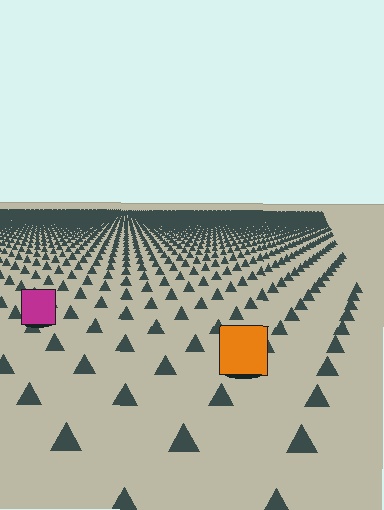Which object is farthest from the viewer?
The magenta square is farthest from the viewer. It appears smaller and the ground texture around it is denser.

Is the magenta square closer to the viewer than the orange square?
No. The orange square is closer — you can tell from the texture gradient: the ground texture is coarser near it.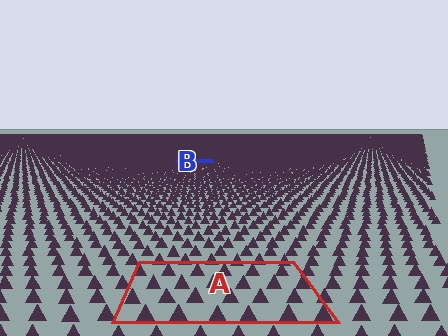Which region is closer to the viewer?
Region A is closer. The texture elements there are larger and more spread out.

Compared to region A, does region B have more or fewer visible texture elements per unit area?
Region B has more texture elements per unit area — they are packed more densely because it is farther away.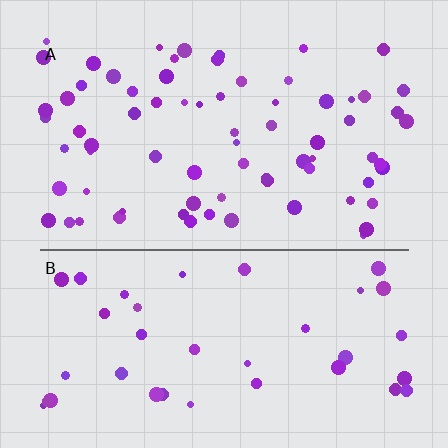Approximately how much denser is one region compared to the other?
Approximately 1.8× — region A over region B.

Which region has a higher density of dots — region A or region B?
A (the top).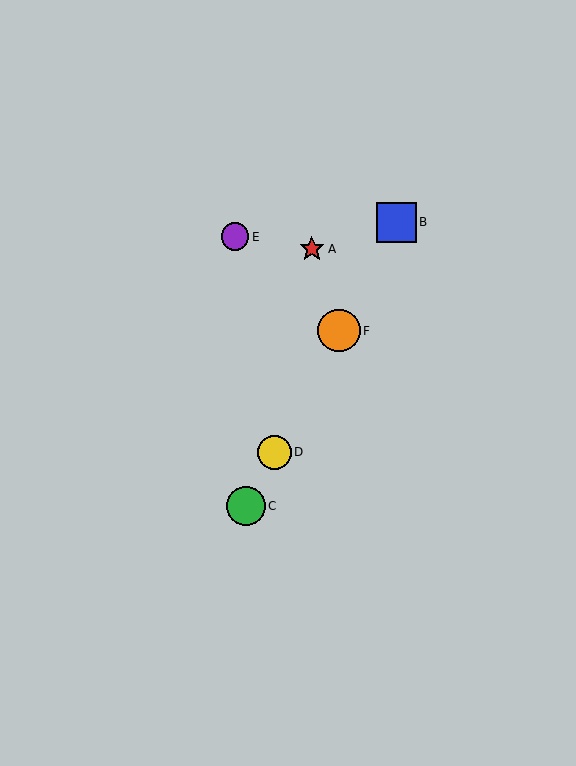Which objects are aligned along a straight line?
Objects B, C, D, F are aligned along a straight line.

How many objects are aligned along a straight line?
4 objects (B, C, D, F) are aligned along a straight line.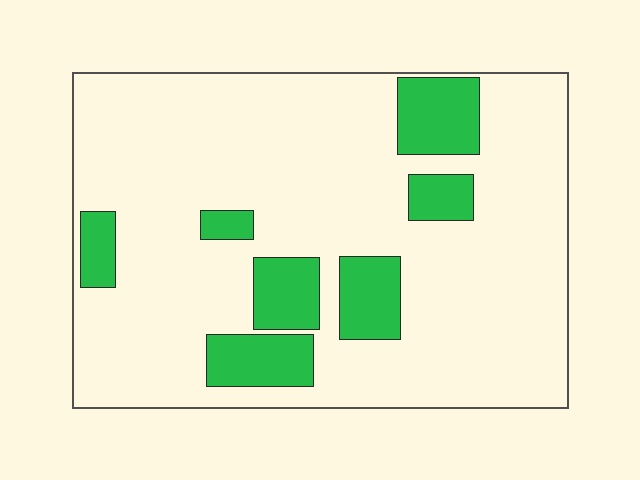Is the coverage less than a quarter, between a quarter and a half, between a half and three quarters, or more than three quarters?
Less than a quarter.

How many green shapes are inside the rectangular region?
7.